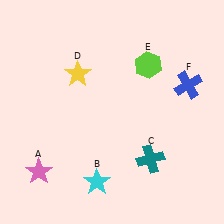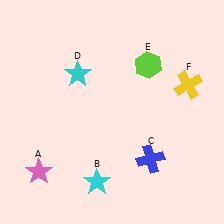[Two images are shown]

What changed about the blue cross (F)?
In Image 1, F is blue. In Image 2, it changed to yellow.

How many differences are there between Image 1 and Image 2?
There are 3 differences between the two images.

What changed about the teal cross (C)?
In Image 1, C is teal. In Image 2, it changed to blue.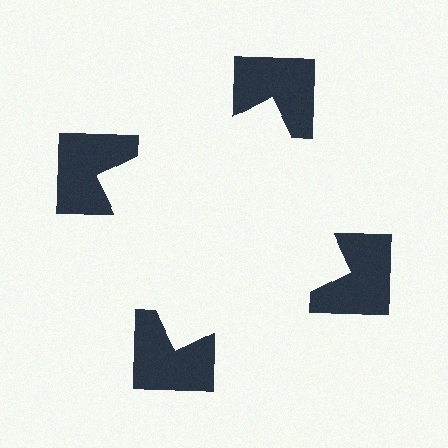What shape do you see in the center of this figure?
An illusory square — its edges are inferred from the aligned wedge cuts in the notched squares, not physically drawn.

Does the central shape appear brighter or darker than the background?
It typically appears slightly brighter than the background, even though no actual brightness change is drawn.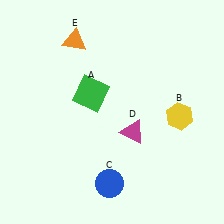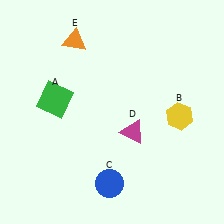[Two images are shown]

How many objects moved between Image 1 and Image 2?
1 object moved between the two images.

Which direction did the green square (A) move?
The green square (A) moved left.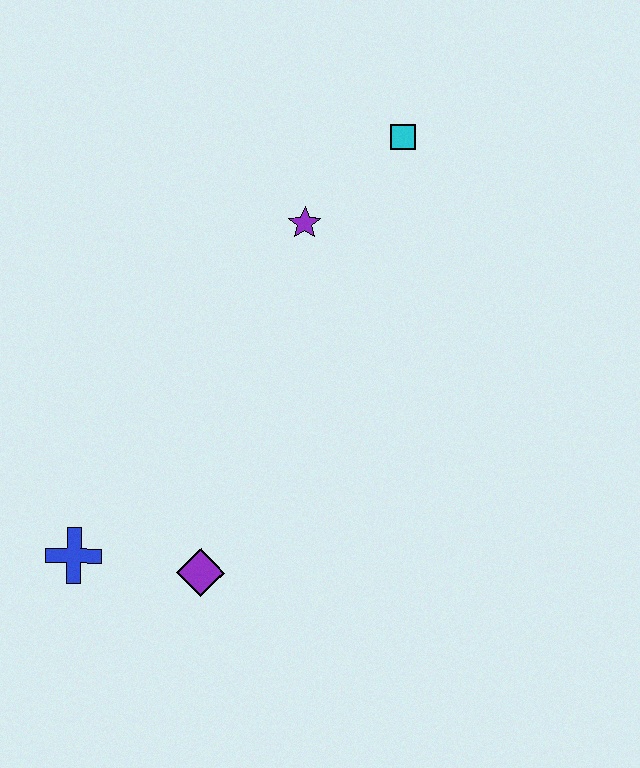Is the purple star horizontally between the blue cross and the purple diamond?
No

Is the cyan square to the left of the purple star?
No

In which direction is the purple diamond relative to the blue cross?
The purple diamond is to the right of the blue cross.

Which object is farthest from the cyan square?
The blue cross is farthest from the cyan square.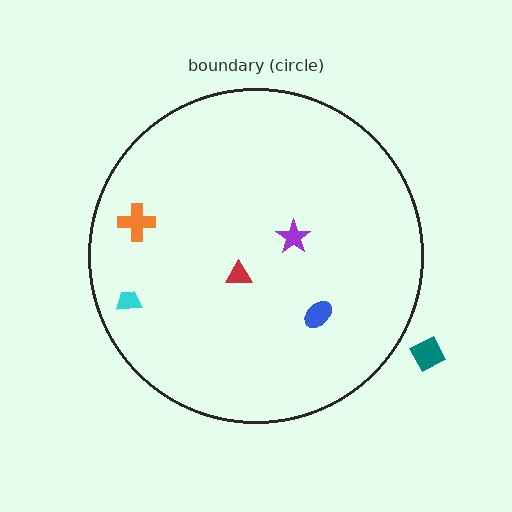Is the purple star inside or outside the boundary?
Inside.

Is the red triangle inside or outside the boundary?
Inside.